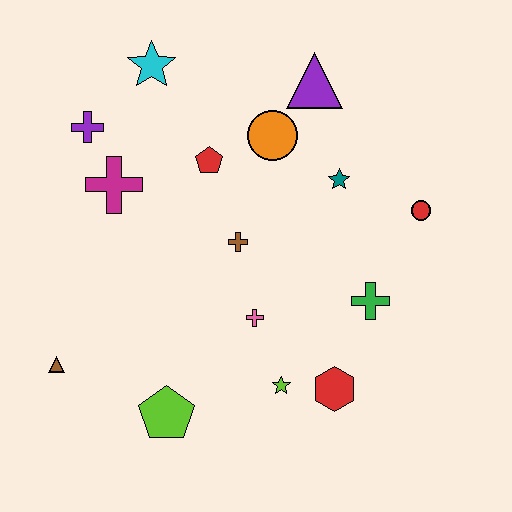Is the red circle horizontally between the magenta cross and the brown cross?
No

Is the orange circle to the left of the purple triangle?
Yes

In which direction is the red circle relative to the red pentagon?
The red circle is to the right of the red pentagon.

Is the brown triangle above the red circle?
No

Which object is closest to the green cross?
The red hexagon is closest to the green cross.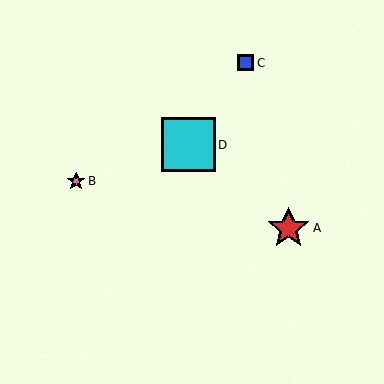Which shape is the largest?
The cyan square (labeled D) is the largest.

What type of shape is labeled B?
Shape B is a pink star.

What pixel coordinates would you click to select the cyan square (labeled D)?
Click at (188, 145) to select the cyan square D.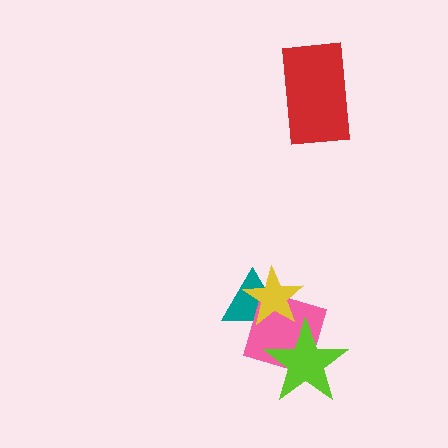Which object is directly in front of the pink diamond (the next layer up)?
The yellow star is directly in front of the pink diamond.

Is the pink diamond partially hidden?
Yes, it is partially covered by another shape.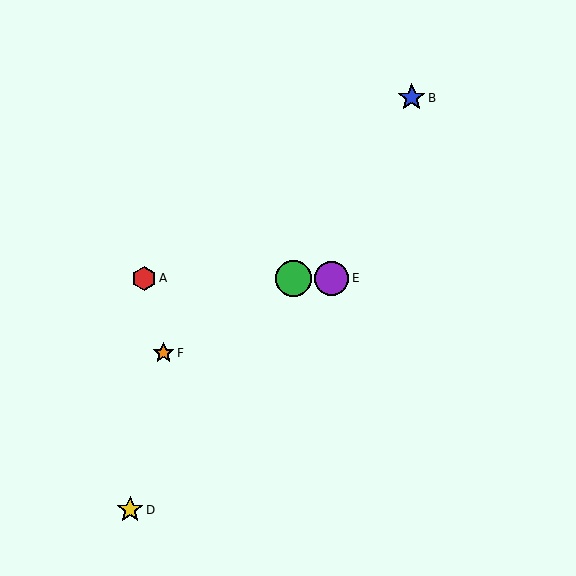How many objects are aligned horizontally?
3 objects (A, C, E) are aligned horizontally.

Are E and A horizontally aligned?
Yes, both are at y≈278.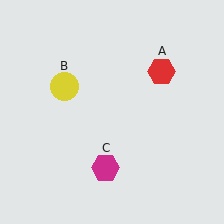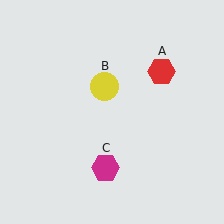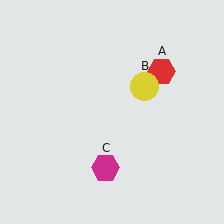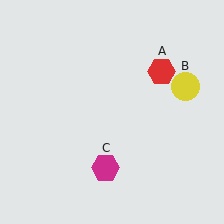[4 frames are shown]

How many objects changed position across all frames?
1 object changed position: yellow circle (object B).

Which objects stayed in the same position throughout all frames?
Red hexagon (object A) and magenta hexagon (object C) remained stationary.